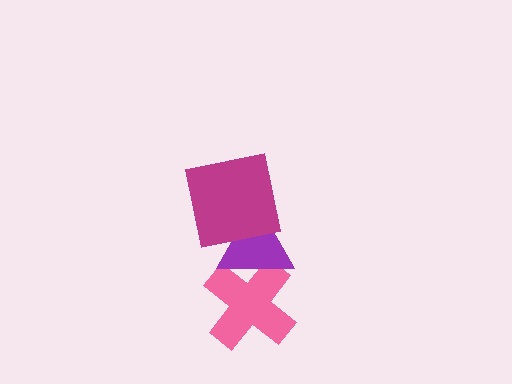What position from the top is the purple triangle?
The purple triangle is 2nd from the top.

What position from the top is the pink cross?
The pink cross is 3rd from the top.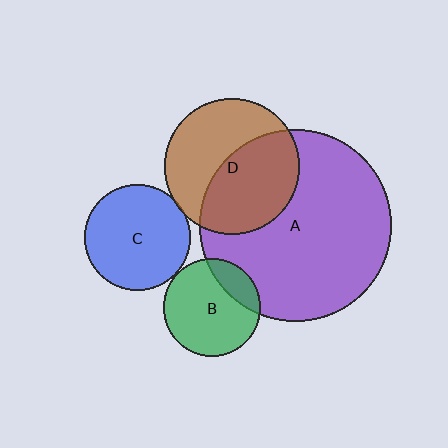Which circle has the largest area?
Circle A (purple).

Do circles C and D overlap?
Yes.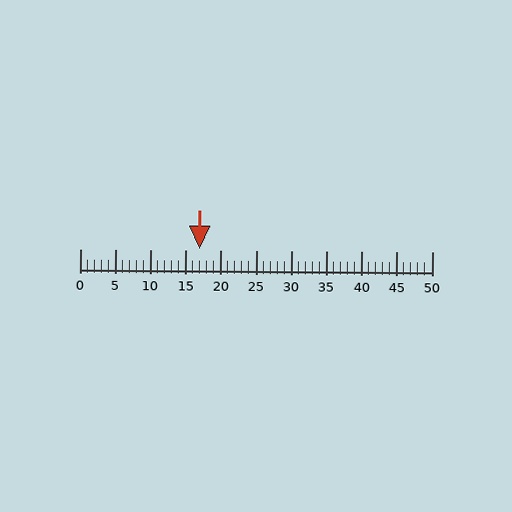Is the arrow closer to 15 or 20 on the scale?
The arrow is closer to 15.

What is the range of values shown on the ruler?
The ruler shows values from 0 to 50.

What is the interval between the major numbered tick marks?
The major tick marks are spaced 5 units apart.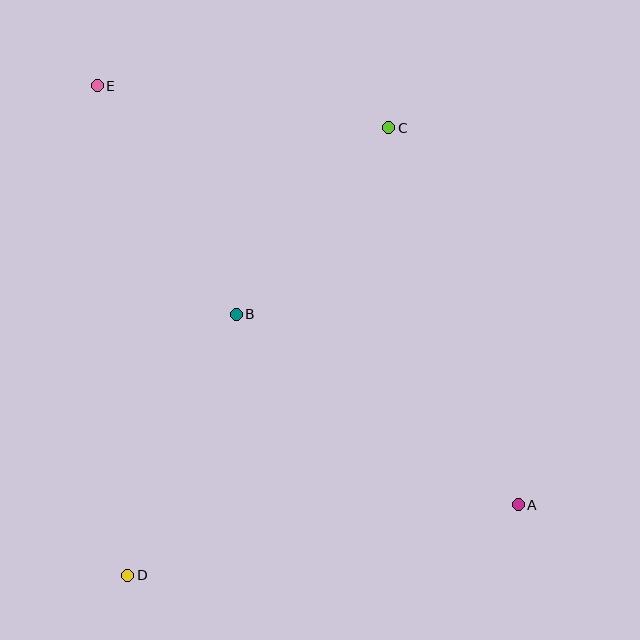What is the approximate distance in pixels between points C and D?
The distance between C and D is approximately 518 pixels.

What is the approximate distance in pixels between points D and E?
The distance between D and E is approximately 491 pixels.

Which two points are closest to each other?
Points B and C are closest to each other.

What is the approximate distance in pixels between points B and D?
The distance between B and D is approximately 283 pixels.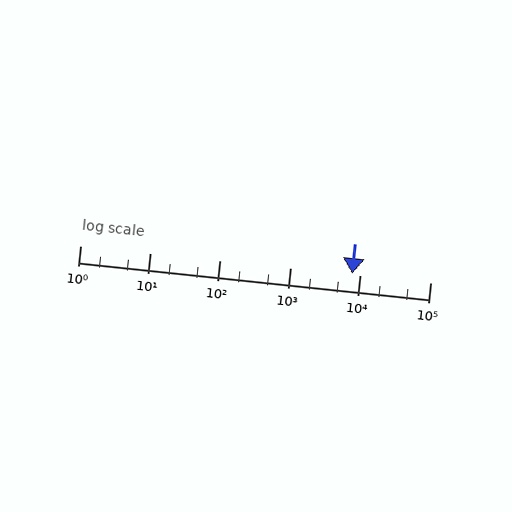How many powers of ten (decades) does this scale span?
The scale spans 5 decades, from 1 to 100000.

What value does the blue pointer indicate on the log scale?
The pointer indicates approximately 7700.